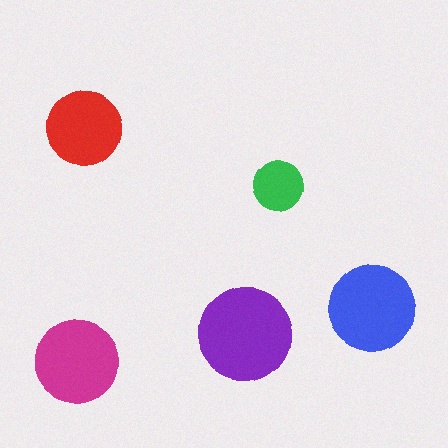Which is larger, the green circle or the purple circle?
The purple one.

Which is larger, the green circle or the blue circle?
The blue one.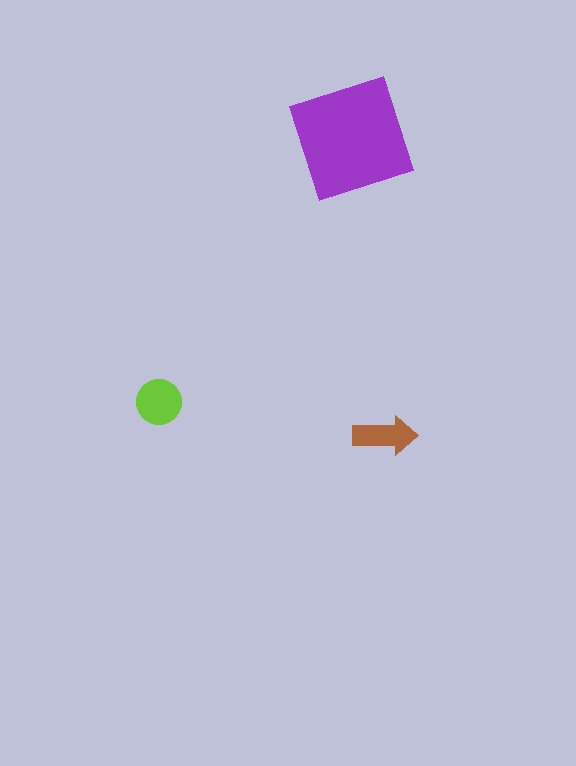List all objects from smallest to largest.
The brown arrow, the lime circle, the purple square.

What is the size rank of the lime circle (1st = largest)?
2nd.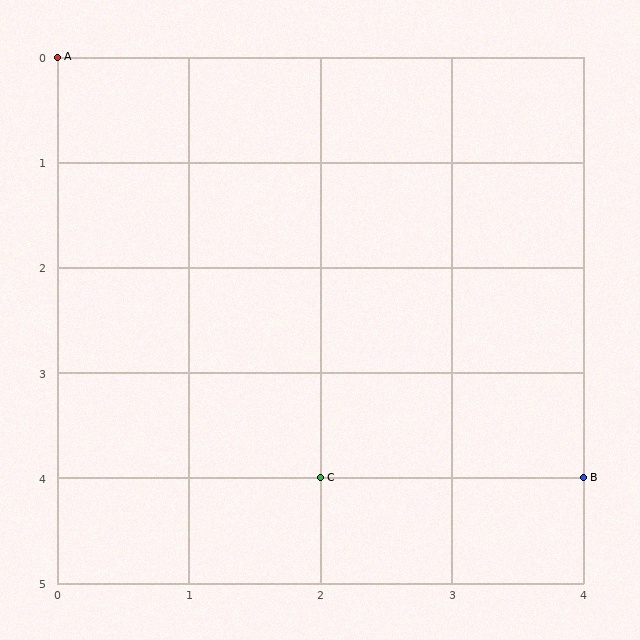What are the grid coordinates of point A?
Point A is at grid coordinates (0, 0).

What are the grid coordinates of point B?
Point B is at grid coordinates (4, 4).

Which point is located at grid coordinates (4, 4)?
Point B is at (4, 4).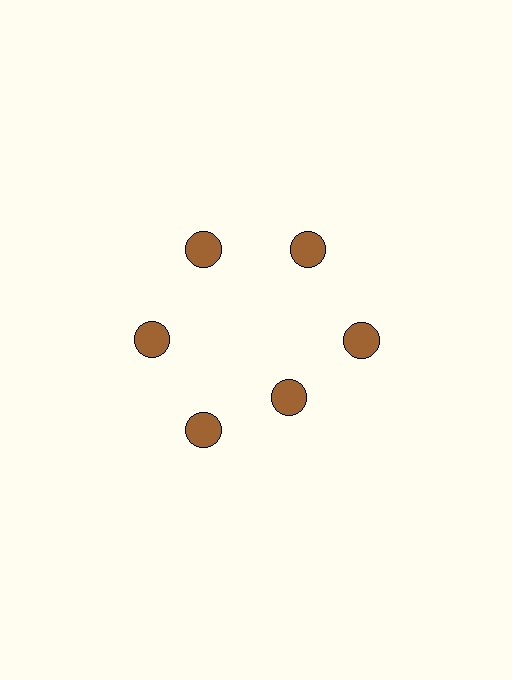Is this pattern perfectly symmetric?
No. The 6 brown circles are arranged in a ring, but one element near the 5 o'clock position is pulled inward toward the center, breaking the 6-fold rotational symmetry.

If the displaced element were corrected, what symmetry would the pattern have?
It would have 6-fold rotational symmetry — the pattern would map onto itself every 60 degrees.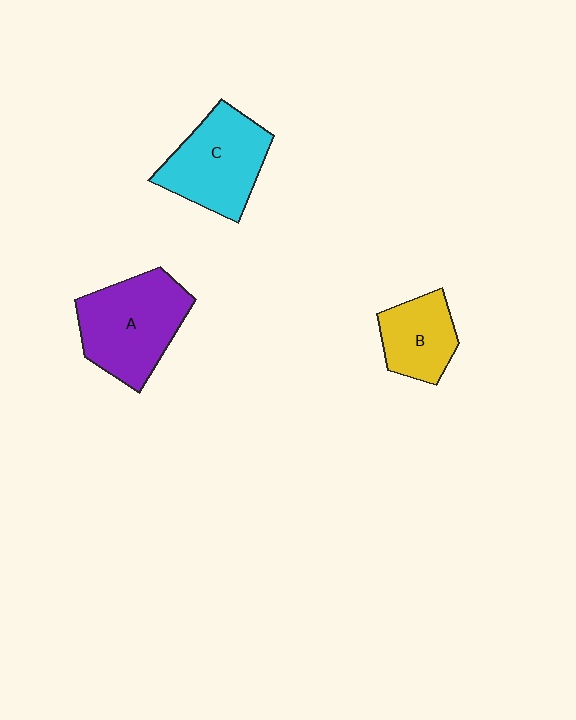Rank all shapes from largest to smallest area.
From largest to smallest: A (purple), C (cyan), B (yellow).